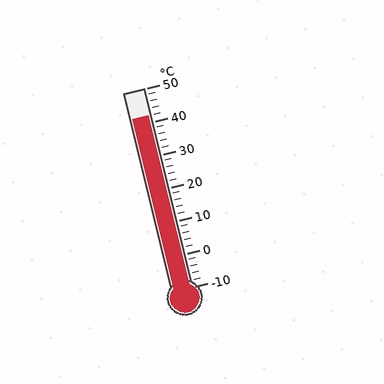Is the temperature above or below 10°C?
The temperature is above 10°C.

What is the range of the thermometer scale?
The thermometer scale ranges from -10°C to 50°C.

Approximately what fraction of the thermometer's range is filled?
The thermometer is filled to approximately 85% of its range.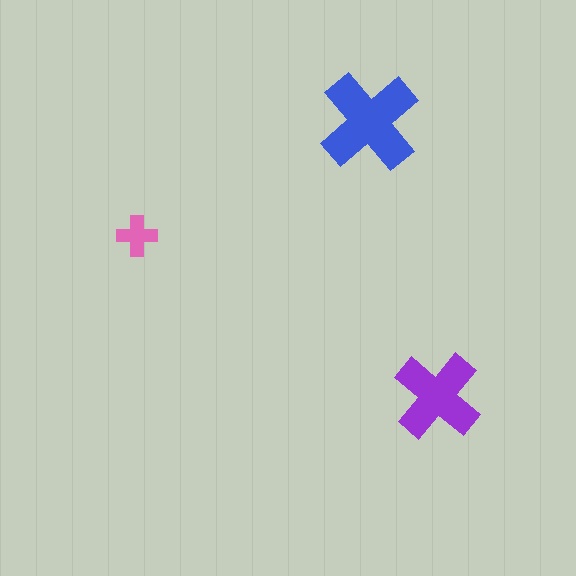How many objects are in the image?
There are 3 objects in the image.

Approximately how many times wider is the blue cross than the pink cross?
About 2.5 times wider.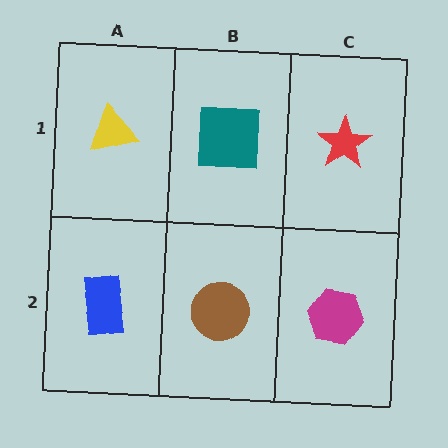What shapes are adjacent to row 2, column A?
A yellow triangle (row 1, column A), a brown circle (row 2, column B).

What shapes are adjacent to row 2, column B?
A teal square (row 1, column B), a blue rectangle (row 2, column A), a magenta hexagon (row 2, column C).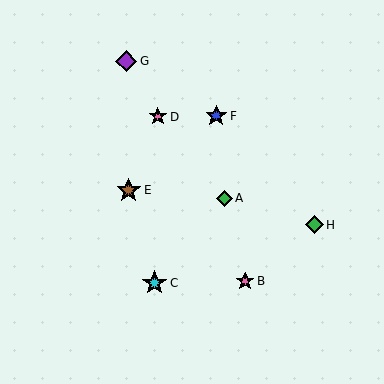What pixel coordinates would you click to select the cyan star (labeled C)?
Click at (154, 283) to select the cyan star C.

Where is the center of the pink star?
The center of the pink star is at (245, 281).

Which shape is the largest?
The cyan star (labeled C) is the largest.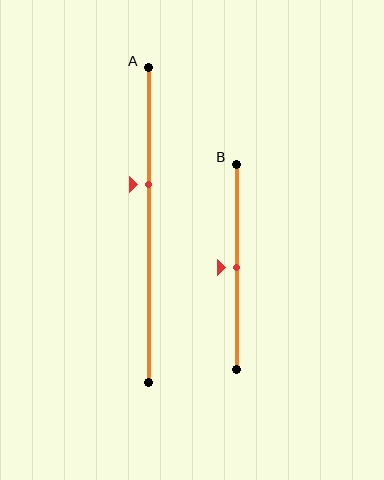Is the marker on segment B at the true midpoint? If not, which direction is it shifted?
Yes, the marker on segment B is at the true midpoint.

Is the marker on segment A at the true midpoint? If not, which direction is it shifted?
No, the marker on segment A is shifted upward by about 13% of the segment length.